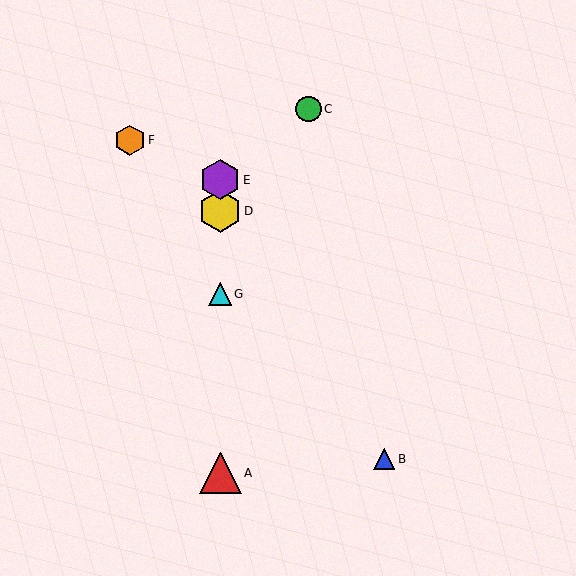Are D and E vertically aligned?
Yes, both are at x≈220.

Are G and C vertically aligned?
No, G is at x≈220 and C is at x≈308.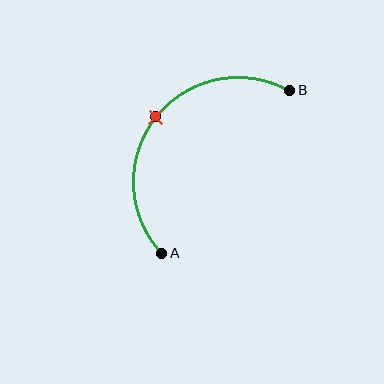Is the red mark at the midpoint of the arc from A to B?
Yes. The red mark lies on the arc at equal arc-length from both A and B — it is the arc midpoint.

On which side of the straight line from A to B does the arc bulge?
The arc bulges above and to the left of the straight line connecting A and B.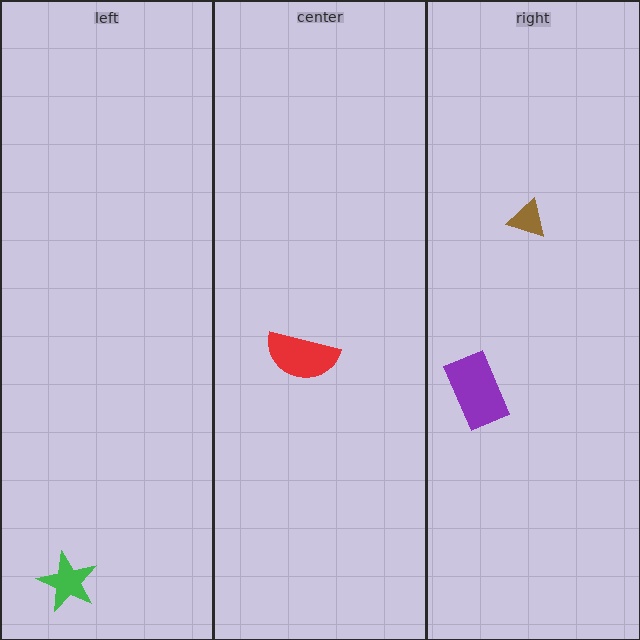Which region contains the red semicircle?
The center region.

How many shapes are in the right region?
2.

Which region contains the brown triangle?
The right region.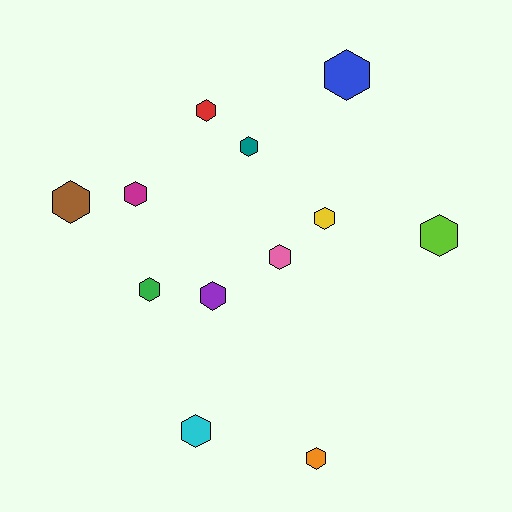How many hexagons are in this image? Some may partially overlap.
There are 12 hexagons.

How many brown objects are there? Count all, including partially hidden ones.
There is 1 brown object.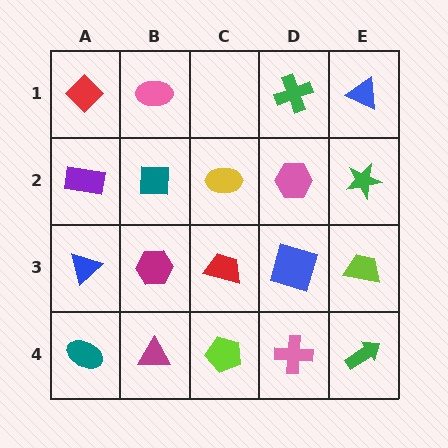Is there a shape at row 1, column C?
No, that cell is empty.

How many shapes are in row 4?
5 shapes.